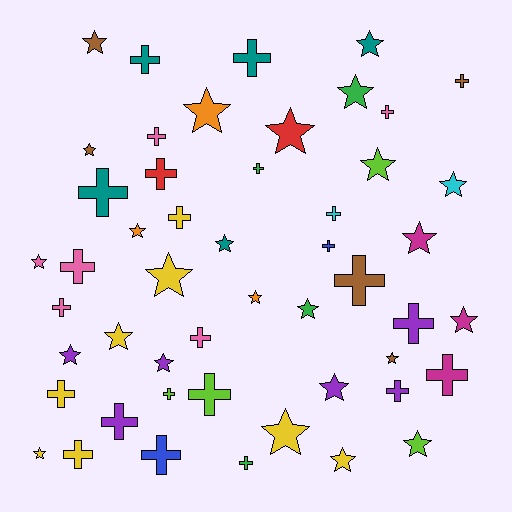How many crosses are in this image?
There are 25 crosses.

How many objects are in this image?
There are 50 objects.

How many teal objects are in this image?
There are 5 teal objects.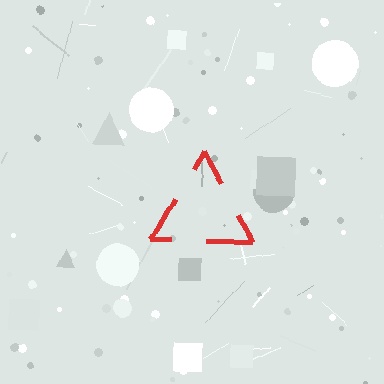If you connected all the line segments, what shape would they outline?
They would outline a triangle.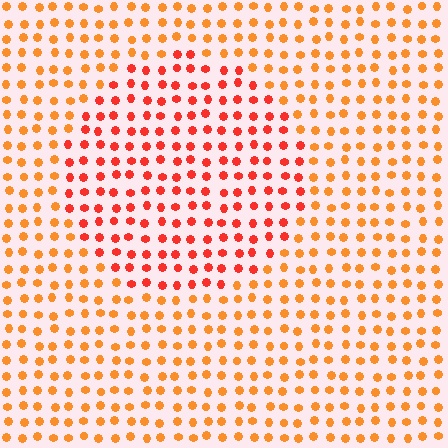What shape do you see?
I see a circle.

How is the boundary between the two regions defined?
The boundary is defined purely by a slight shift in hue (about 28 degrees). Spacing, size, and orientation are identical on both sides.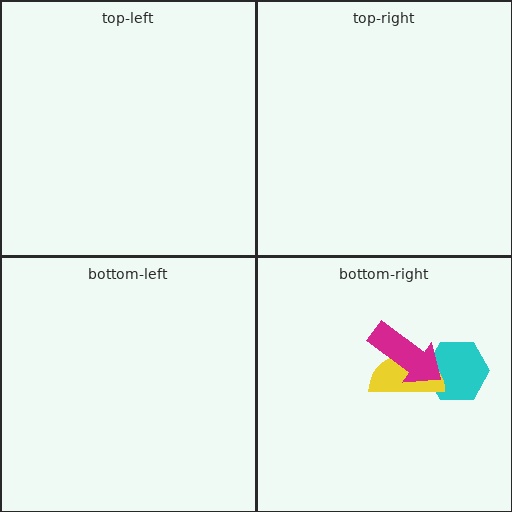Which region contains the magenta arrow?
The bottom-right region.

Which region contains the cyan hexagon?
The bottom-right region.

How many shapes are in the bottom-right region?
3.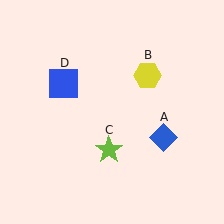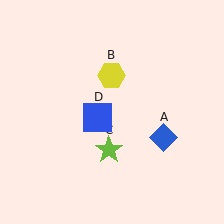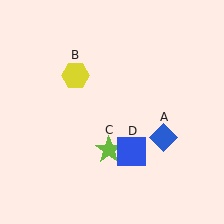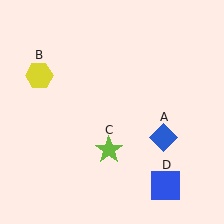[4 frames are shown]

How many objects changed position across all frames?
2 objects changed position: yellow hexagon (object B), blue square (object D).